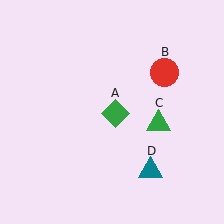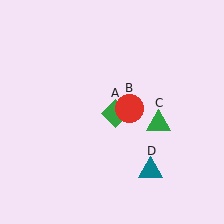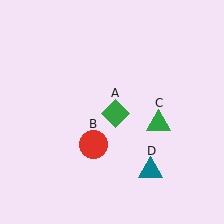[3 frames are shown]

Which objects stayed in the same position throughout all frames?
Green diamond (object A) and green triangle (object C) and teal triangle (object D) remained stationary.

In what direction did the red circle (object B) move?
The red circle (object B) moved down and to the left.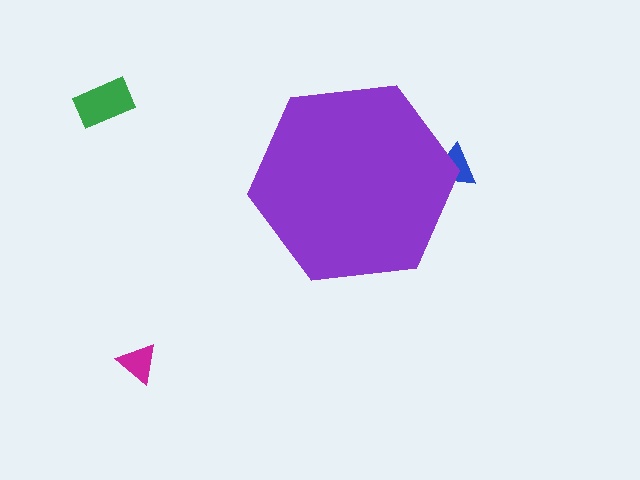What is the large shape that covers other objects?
A purple hexagon.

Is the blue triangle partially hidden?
Yes, the blue triangle is partially hidden behind the purple hexagon.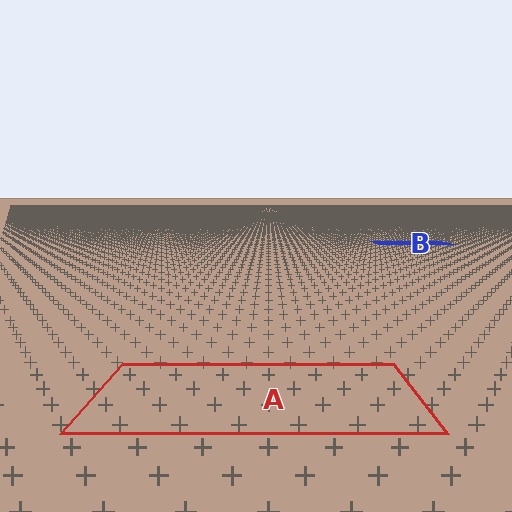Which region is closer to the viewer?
Region A is closer. The texture elements there are larger and more spread out.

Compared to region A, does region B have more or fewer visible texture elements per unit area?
Region B has more texture elements per unit area — they are packed more densely because it is farther away.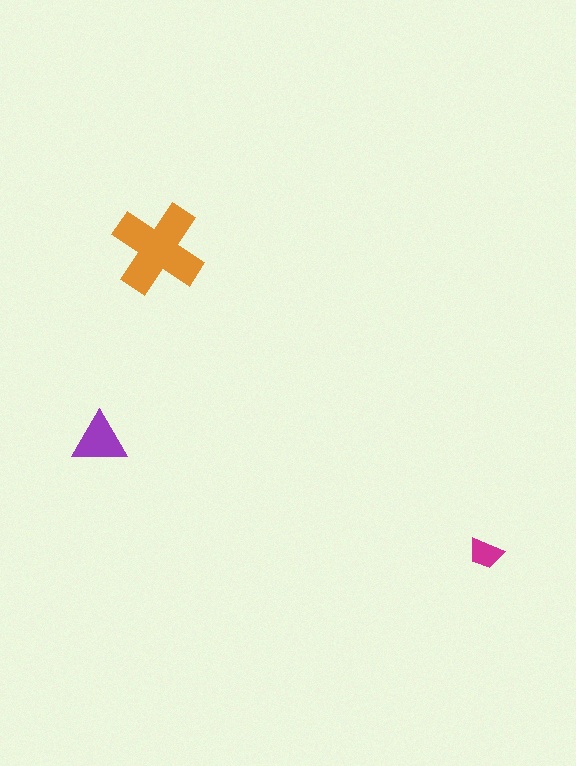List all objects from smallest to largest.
The magenta trapezoid, the purple triangle, the orange cross.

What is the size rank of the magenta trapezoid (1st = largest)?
3rd.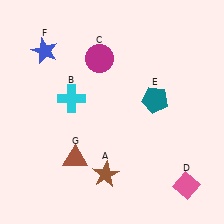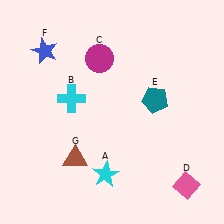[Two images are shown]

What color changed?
The star (A) changed from brown in Image 1 to cyan in Image 2.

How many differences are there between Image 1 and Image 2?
There is 1 difference between the two images.